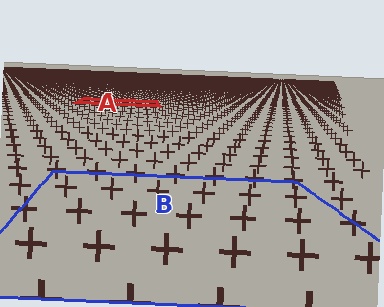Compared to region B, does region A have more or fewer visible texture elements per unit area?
Region A has more texture elements per unit area — they are packed more densely because it is farther away.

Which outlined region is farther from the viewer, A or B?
Region A is farther from the viewer — the texture elements inside it appear smaller and more densely packed.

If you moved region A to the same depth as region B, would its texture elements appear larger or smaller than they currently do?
They would appear larger. At a closer depth, the same texture elements are projected at a bigger on-screen size.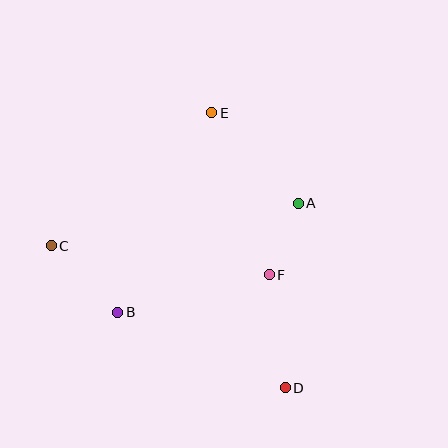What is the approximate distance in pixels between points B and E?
The distance between B and E is approximately 221 pixels.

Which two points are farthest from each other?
Points D and E are farthest from each other.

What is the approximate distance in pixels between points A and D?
The distance between A and D is approximately 185 pixels.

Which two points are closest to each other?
Points A and F are closest to each other.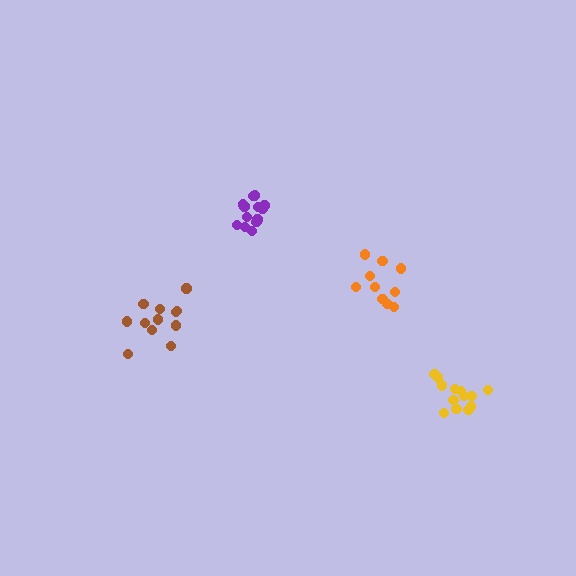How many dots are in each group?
Group 1: 12 dots, Group 2: 13 dots, Group 3: 13 dots, Group 4: 10 dots (48 total).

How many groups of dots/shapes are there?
There are 4 groups.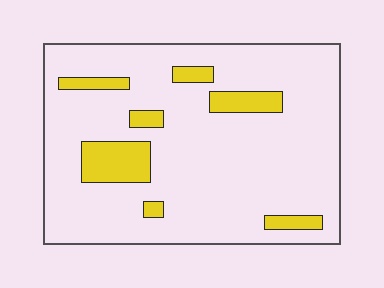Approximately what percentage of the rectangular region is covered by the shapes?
Approximately 15%.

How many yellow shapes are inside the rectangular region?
7.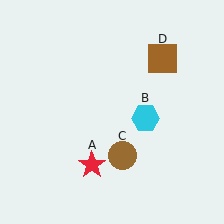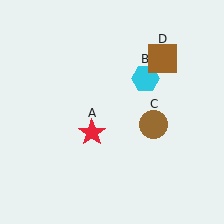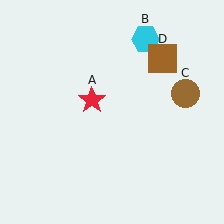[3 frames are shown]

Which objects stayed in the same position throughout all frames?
Brown square (object D) remained stationary.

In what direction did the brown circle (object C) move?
The brown circle (object C) moved up and to the right.